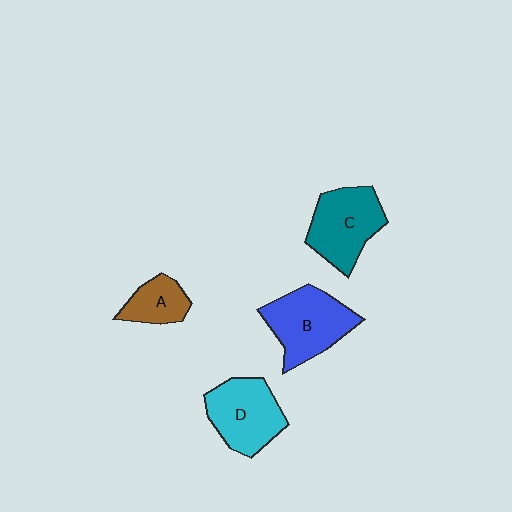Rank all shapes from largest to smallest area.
From largest to smallest: B (blue), C (teal), D (cyan), A (brown).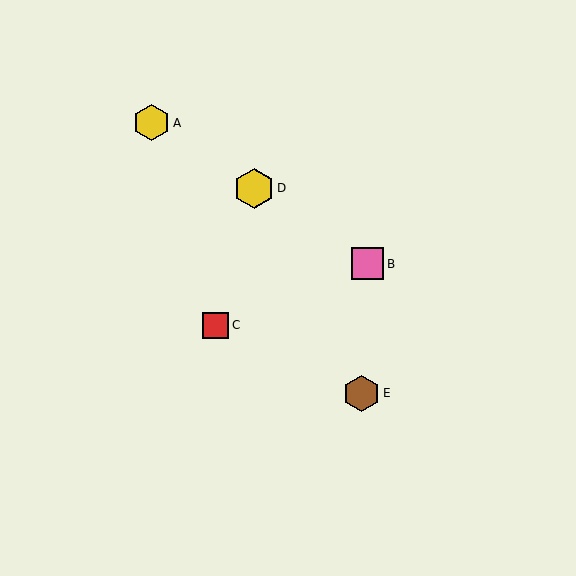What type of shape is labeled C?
Shape C is a red square.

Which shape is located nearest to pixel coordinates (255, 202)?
The yellow hexagon (labeled D) at (254, 188) is nearest to that location.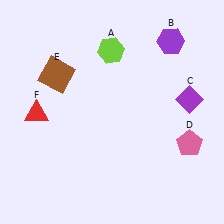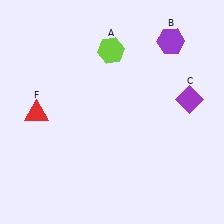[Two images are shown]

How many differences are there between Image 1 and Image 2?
There are 2 differences between the two images.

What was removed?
The pink pentagon (D), the brown square (E) were removed in Image 2.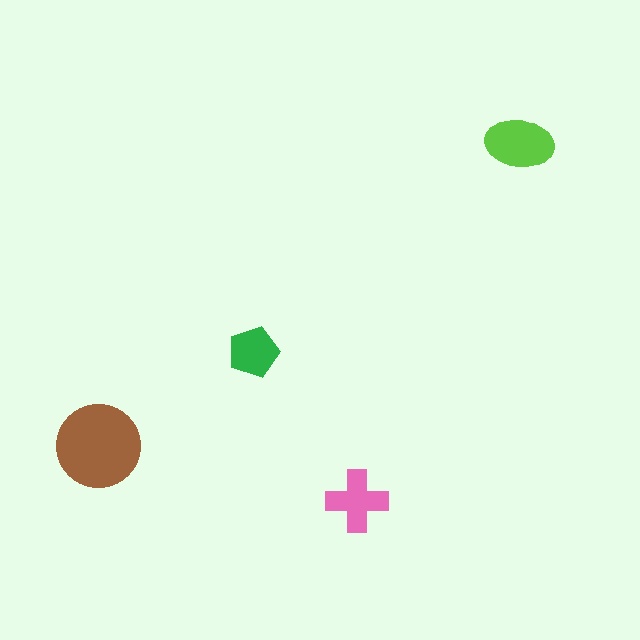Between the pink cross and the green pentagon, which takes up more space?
The pink cross.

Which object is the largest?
The brown circle.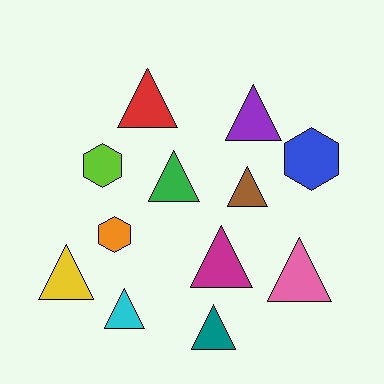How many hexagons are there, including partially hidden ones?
There are 3 hexagons.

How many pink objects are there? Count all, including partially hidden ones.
There is 1 pink object.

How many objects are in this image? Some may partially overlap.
There are 12 objects.